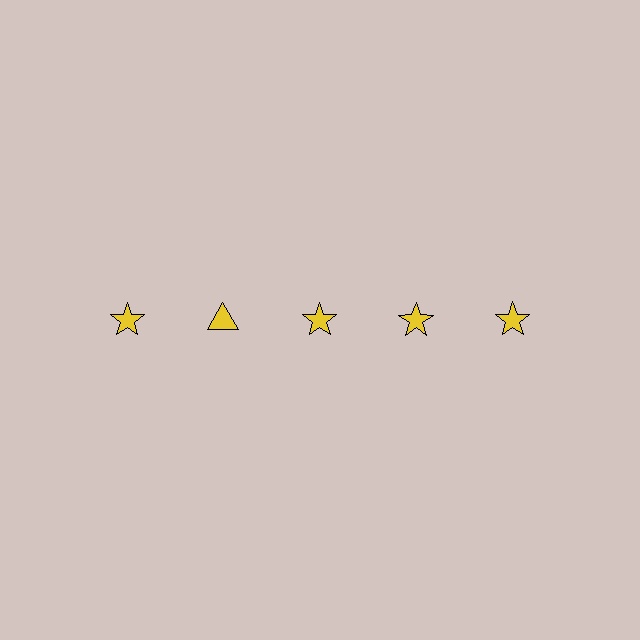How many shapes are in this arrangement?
There are 5 shapes arranged in a grid pattern.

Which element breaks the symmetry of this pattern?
The yellow triangle in the top row, second from left column breaks the symmetry. All other shapes are yellow stars.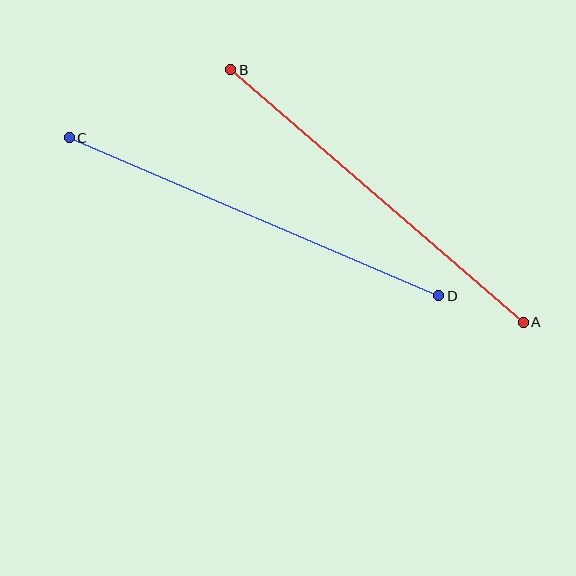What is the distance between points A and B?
The distance is approximately 386 pixels.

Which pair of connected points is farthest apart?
Points C and D are farthest apart.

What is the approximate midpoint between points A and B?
The midpoint is at approximately (377, 196) pixels.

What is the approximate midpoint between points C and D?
The midpoint is at approximately (254, 217) pixels.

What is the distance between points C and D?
The distance is approximately 402 pixels.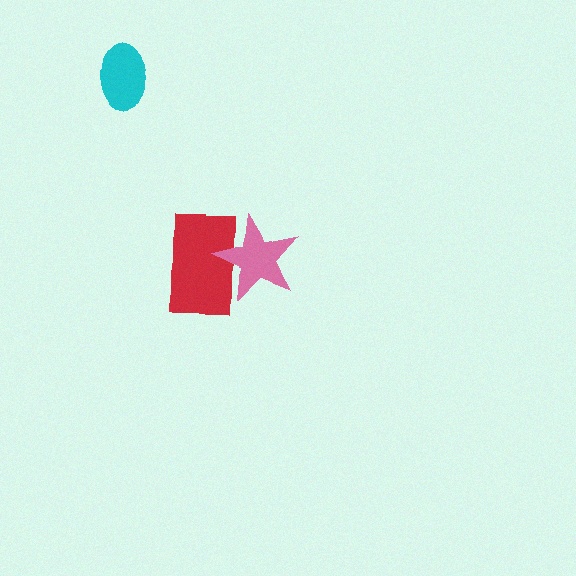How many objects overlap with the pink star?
1 object overlaps with the pink star.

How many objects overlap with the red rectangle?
1 object overlaps with the red rectangle.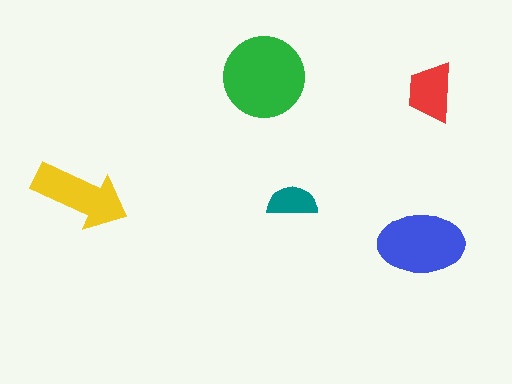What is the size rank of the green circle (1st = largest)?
1st.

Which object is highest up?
The green circle is topmost.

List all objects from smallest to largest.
The teal semicircle, the red trapezoid, the yellow arrow, the blue ellipse, the green circle.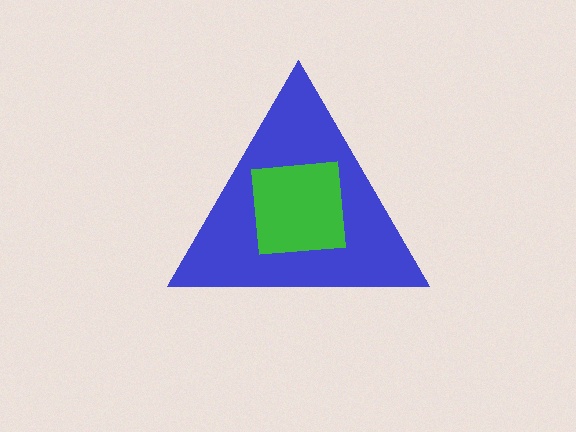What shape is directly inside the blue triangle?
The green square.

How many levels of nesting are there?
2.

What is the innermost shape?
The green square.